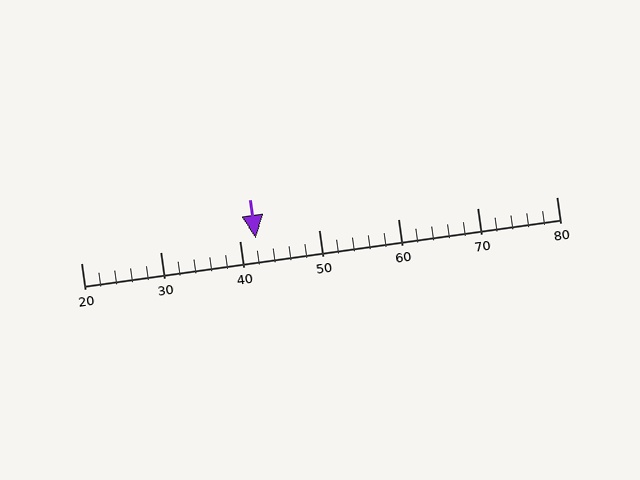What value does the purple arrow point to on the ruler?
The purple arrow points to approximately 42.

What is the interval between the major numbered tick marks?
The major tick marks are spaced 10 units apart.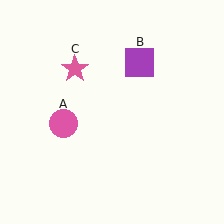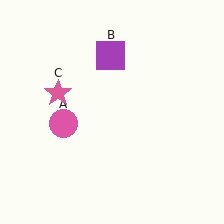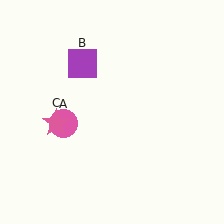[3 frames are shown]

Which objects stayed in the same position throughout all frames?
Pink circle (object A) remained stationary.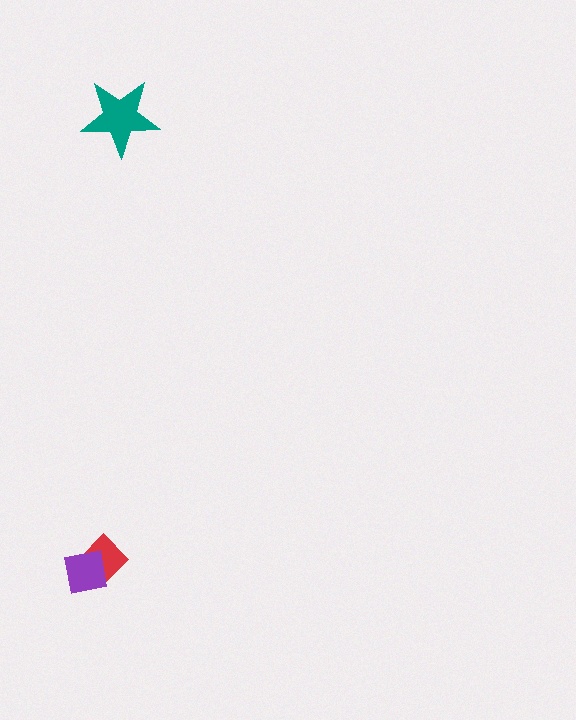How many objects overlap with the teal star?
0 objects overlap with the teal star.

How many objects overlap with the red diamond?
1 object overlaps with the red diamond.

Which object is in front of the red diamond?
The purple square is in front of the red diamond.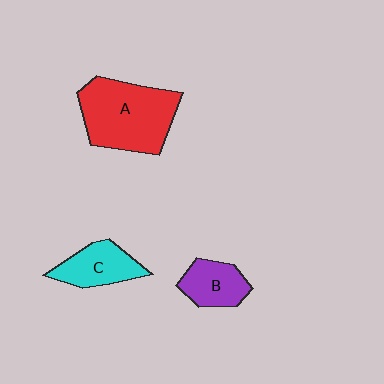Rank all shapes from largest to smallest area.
From largest to smallest: A (red), C (cyan), B (purple).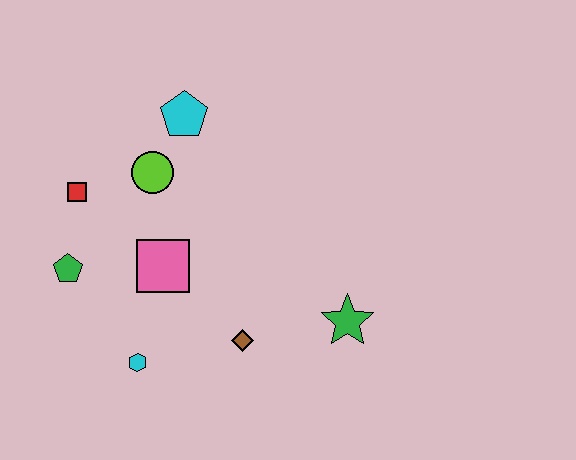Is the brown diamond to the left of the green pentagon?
No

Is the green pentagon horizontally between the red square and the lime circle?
No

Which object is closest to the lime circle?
The cyan pentagon is closest to the lime circle.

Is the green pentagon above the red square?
No